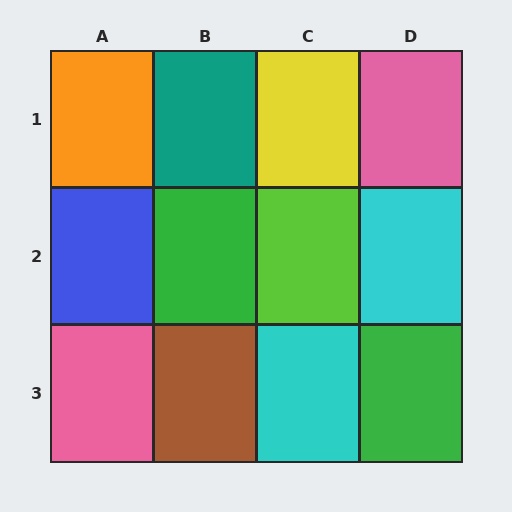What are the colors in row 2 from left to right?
Blue, green, lime, cyan.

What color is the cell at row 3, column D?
Green.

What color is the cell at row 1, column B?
Teal.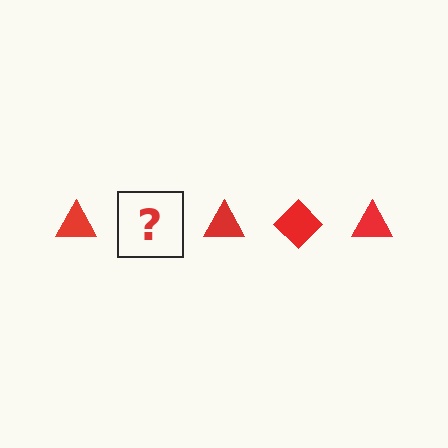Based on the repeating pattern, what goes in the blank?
The blank should be a red diamond.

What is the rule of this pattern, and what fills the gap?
The rule is that the pattern cycles through triangle, diamond shapes in red. The gap should be filled with a red diamond.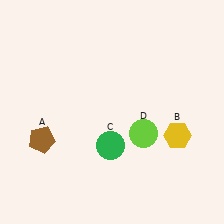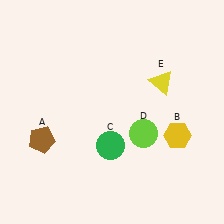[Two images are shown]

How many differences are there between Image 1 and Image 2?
There is 1 difference between the two images.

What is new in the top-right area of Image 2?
A yellow triangle (E) was added in the top-right area of Image 2.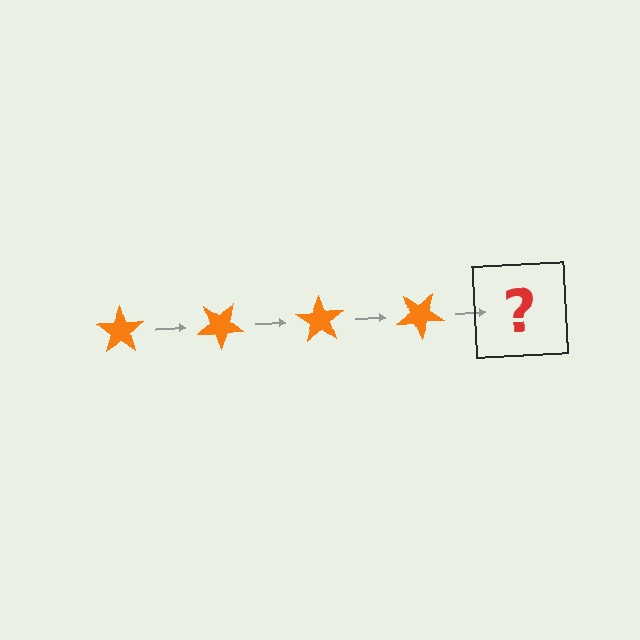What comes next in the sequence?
The next element should be an orange star rotated 140 degrees.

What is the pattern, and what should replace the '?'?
The pattern is that the star rotates 35 degrees each step. The '?' should be an orange star rotated 140 degrees.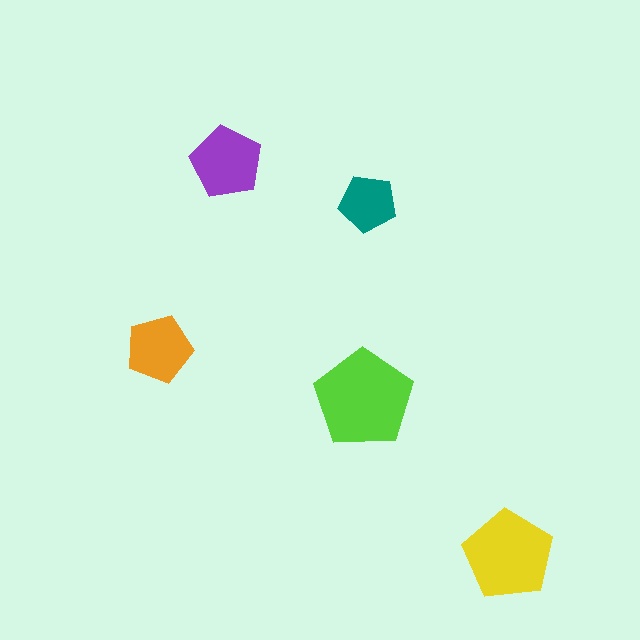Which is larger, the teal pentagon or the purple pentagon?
The purple one.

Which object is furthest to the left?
The orange pentagon is leftmost.